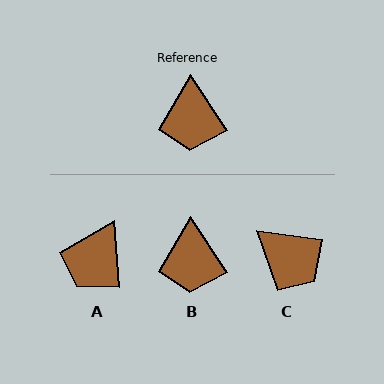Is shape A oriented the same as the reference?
No, it is off by about 30 degrees.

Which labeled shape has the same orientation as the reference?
B.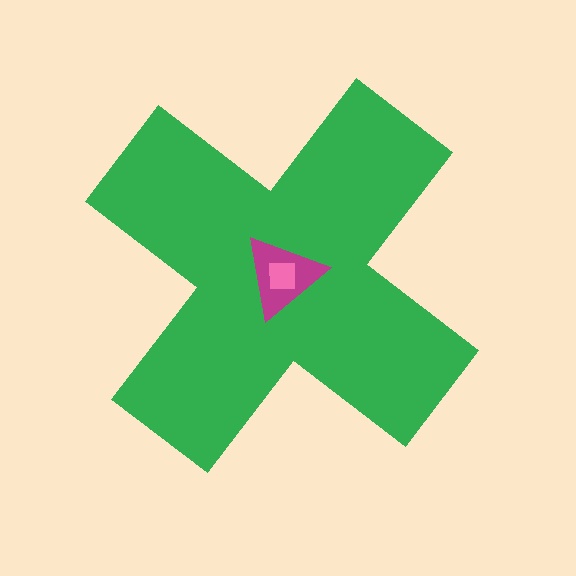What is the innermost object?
The pink square.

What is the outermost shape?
The green cross.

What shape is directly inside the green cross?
The magenta triangle.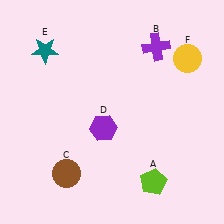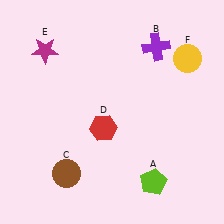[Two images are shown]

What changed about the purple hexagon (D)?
In Image 1, D is purple. In Image 2, it changed to red.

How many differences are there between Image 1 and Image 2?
There are 2 differences between the two images.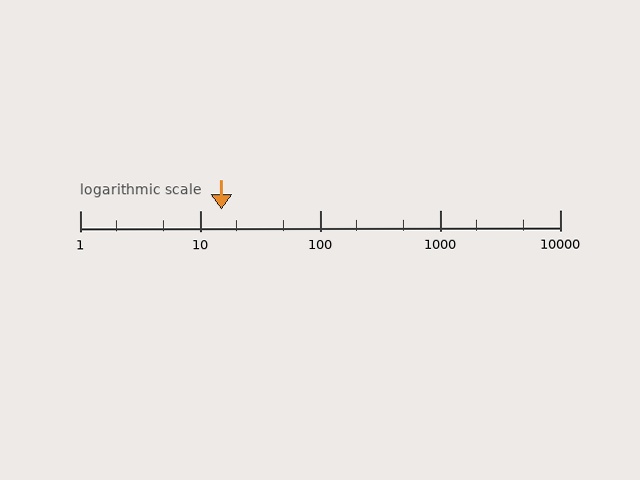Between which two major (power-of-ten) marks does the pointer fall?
The pointer is between 10 and 100.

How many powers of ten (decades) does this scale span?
The scale spans 4 decades, from 1 to 10000.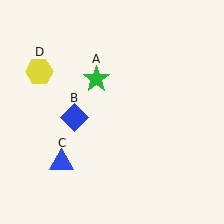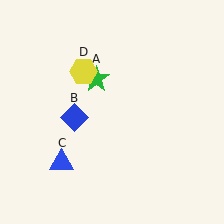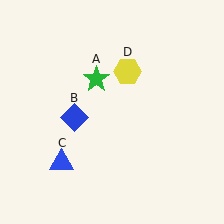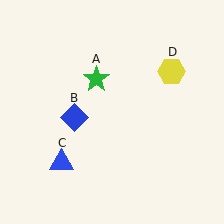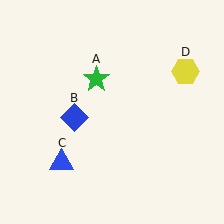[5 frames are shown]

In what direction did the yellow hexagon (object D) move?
The yellow hexagon (object D) moved right.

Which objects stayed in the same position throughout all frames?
Green star (object A) and blue diamond (object B) and blue triangle (object C) remained stationary.